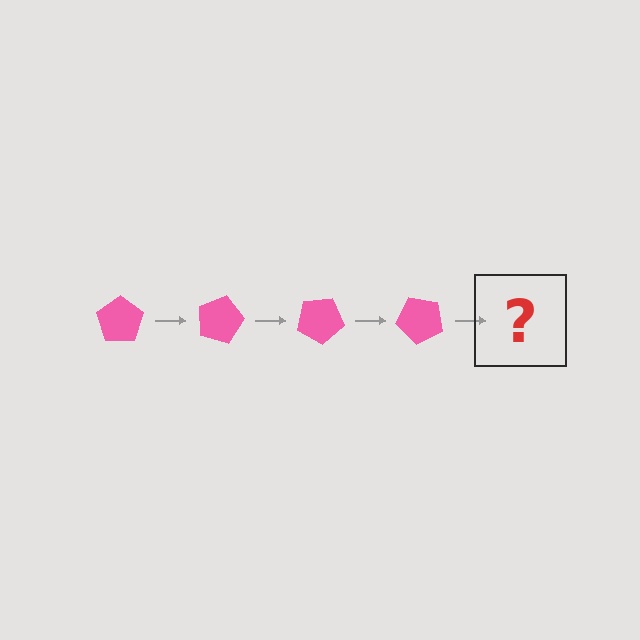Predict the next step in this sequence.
The next step is a pink pentagon rotated 60 degrees.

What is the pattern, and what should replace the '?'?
The pattern is that the pentagon rotates 15 degrees each step. The '?' should be a pink pentagon rotated 60 degrees.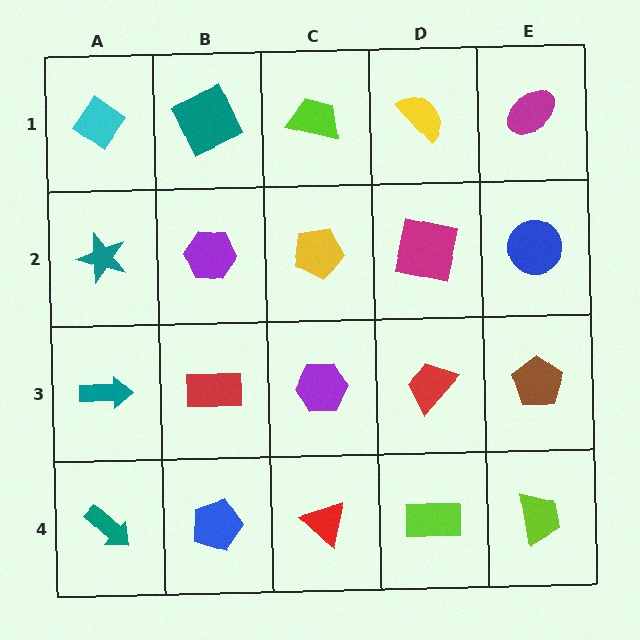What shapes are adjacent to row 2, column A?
A cyan diamond (row 1, column A), a teal arrow (row 3, column A), a purple hexagon (row 2, column B).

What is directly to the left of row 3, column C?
A red rectangle.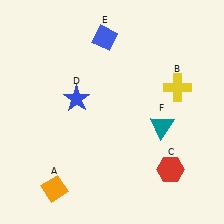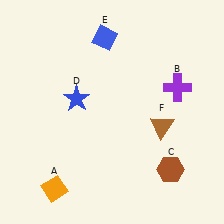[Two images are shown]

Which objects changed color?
B changed from yellow to purple. C changed from red to brown. F changed from teal to brown.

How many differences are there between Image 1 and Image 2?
There are 3 differences between the two images.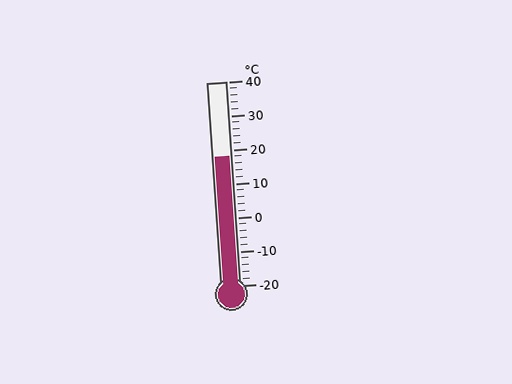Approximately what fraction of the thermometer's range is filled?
The thermometer is filled to approximately 65% of its range.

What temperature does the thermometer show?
The thermometer shows approximately 18°C.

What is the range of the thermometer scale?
The thermometer scale ranges from -20°C to 40°C.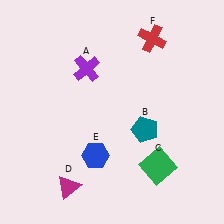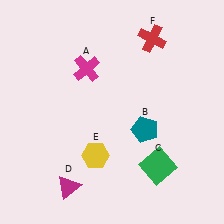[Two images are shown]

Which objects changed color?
A changed from purple to magenta. E changed from blue to yellow.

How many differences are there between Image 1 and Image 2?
There are 2 differences between the two images.